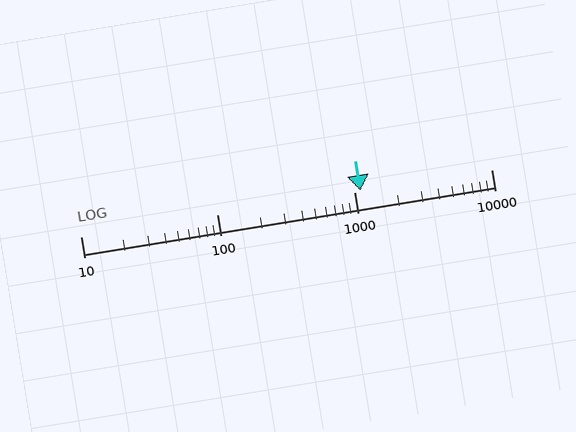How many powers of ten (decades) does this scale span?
The scale spans 3 decades, from 10 to 10000.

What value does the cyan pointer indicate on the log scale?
The pointer indicates approximately 1100.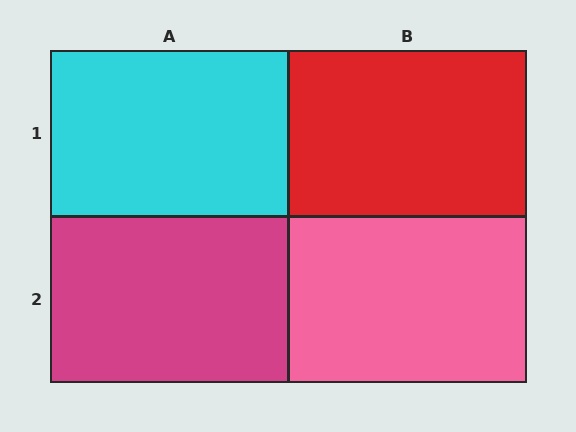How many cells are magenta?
1 cell is magenta.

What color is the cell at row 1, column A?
Cyan.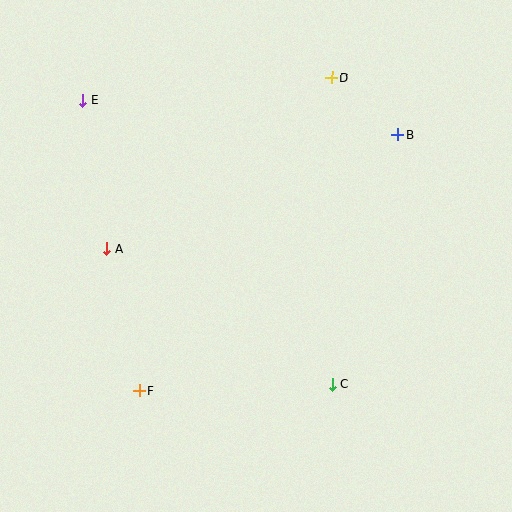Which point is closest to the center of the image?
Point C at (332, 384) is closest to the center.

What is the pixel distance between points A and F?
The distance between A and F is 146 pixels.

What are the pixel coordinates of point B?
Point B is at (398, 135).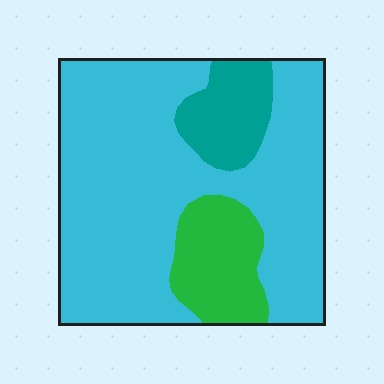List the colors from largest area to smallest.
From largest to smallest: cyan, green, teal.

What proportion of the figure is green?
Green covers about 15% of the figure.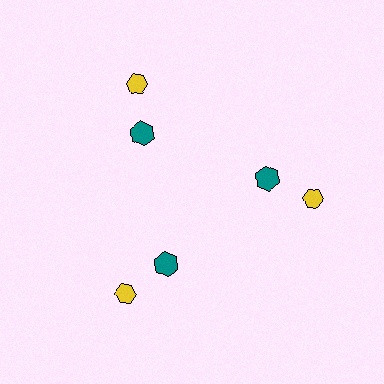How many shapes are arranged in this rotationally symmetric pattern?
There are 6 shapes, arranged in 3 groups of 2.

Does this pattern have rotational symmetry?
Yes, this pattern has 3-fold rotational symmetry. It looks the same after rotating 120 degrees around the center.